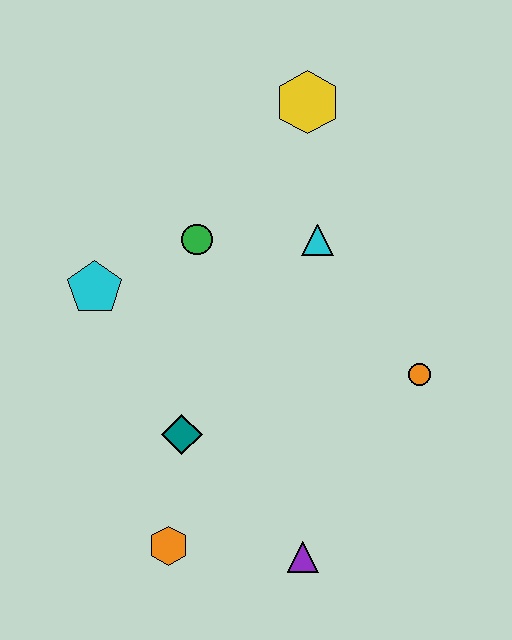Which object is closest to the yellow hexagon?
The cyan triangle is closest to the yellow hexagon.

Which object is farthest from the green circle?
The purple triangle is farthest from the green circle.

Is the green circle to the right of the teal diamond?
Yes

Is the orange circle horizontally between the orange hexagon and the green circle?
No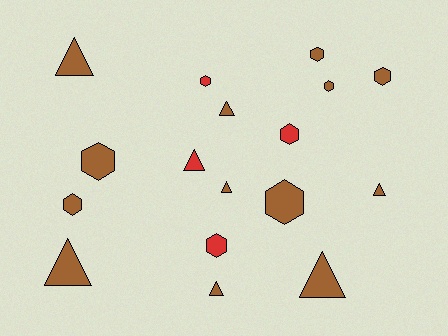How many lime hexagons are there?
There are no lime hexagons.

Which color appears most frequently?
Brown, with 13 objects.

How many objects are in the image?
There are 17 objects.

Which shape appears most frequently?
Hexagon, with 9 objects.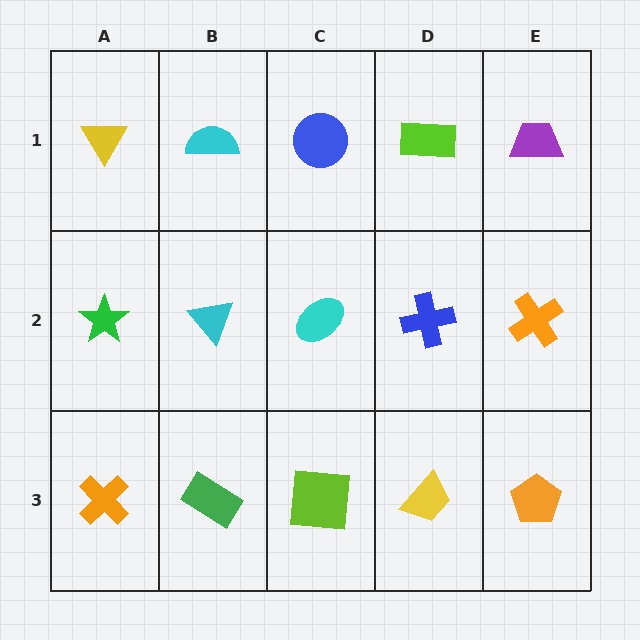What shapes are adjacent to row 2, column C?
A blue circle (row 1, column C), a lime square (row 3, column C), a cyan triangle (row 2, column B), a blue cross (row 2, column D).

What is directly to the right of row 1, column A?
A cyan semicircle.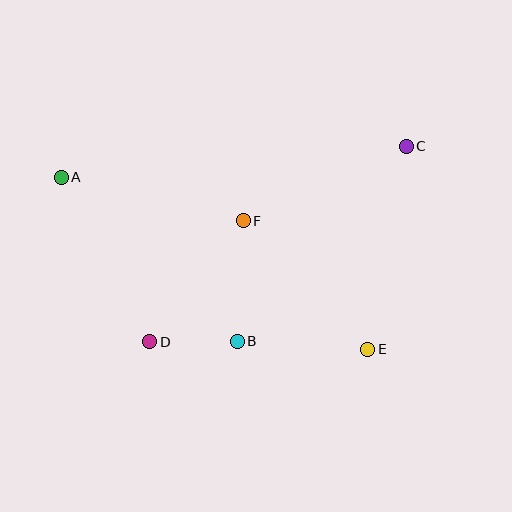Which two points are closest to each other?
Points B and D are closest to each other.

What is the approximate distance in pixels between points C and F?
The distance between C and F is approximately 179 pixels.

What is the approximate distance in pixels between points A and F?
The distance between A and F is approximately 187 pixels.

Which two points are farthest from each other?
Points A and E are farthest from each other.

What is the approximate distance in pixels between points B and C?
The distance between B and C is approximately 258 pixels.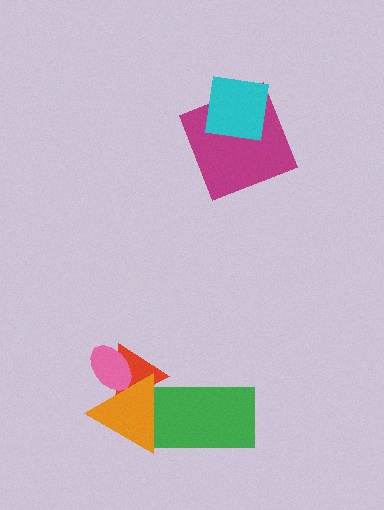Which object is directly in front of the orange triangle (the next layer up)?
The pink ellipse is directly in front of the orange triangle.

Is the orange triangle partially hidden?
Yes, it is partially covered by another shape.